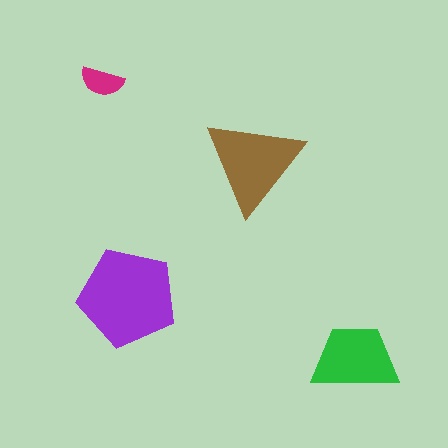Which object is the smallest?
The magenta semicircle.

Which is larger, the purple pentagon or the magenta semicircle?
The purple pentagon.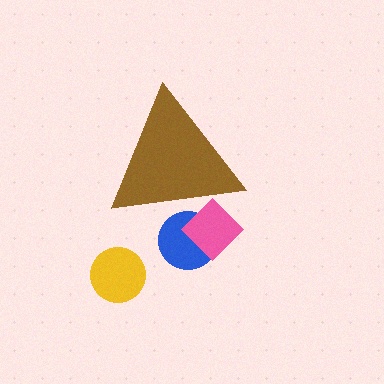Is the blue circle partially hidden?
Yes, the blue circle is partially hidden behind the brown triangle.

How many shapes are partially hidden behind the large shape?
2 shapes are partially hidden.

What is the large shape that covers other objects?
A brown triangle.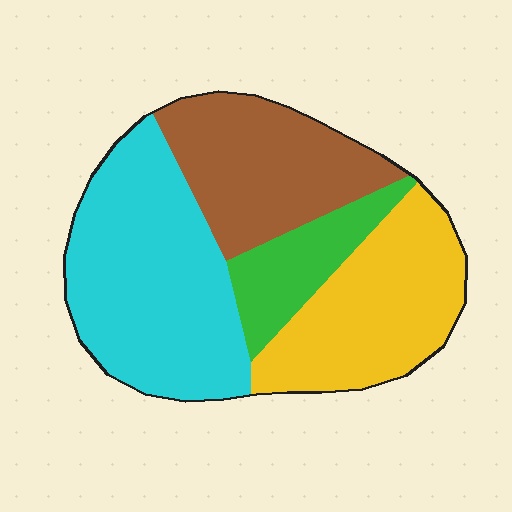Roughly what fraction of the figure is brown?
Brown takes up less than a quarter of the figure.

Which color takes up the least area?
Green, at roughly 10%.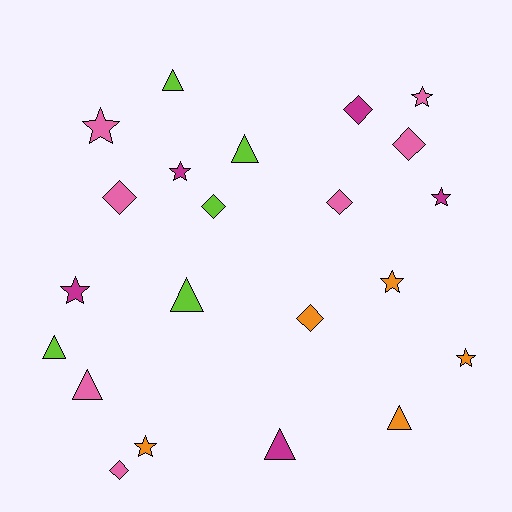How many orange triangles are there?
There is 1 orange triangle.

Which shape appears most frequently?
Star, with 8 objects.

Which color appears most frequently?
Pink, with 7 objects.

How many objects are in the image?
There are 22 objects.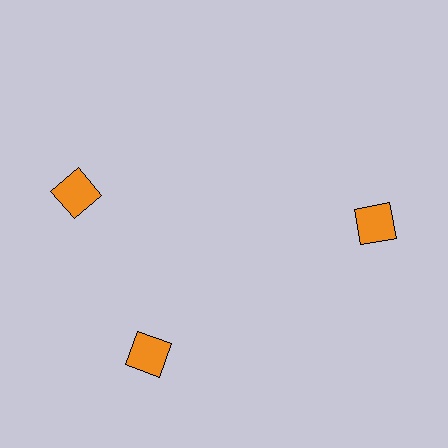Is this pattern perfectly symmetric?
No. The 3 orange squares are arranged in a ring, but one element near the 11 o'clock position is rotated out of alignment along the ring, breaking the 3-fold rotational symmetry.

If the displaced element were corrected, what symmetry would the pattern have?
It would have 3-fold rotational symmetry — the pattern would map onto itself every 120 degrees.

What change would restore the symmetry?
The symmetry would be restored by rotating it back into even spacing with its neighbors so that all 3 squares sit at equal angles and equal distance from the center.